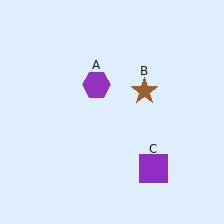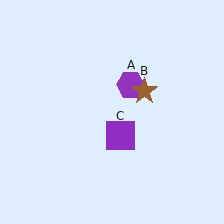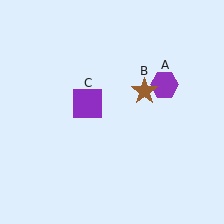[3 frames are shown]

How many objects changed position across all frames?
2 objects changed position: purple hexagon (object A), purple square (object C).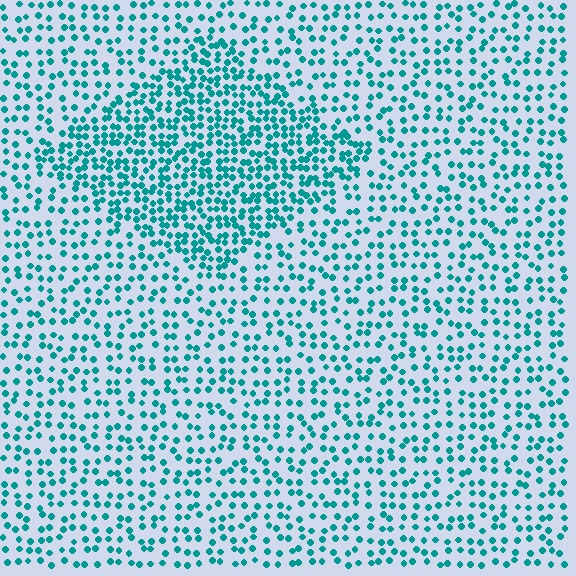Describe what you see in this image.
The image contains small teal elements arranged at two different densities. A diamond-shaped region is visible where the elements are more densely packed than the surrounding area.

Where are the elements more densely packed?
The elements are more densely packed inside the diamond boundary.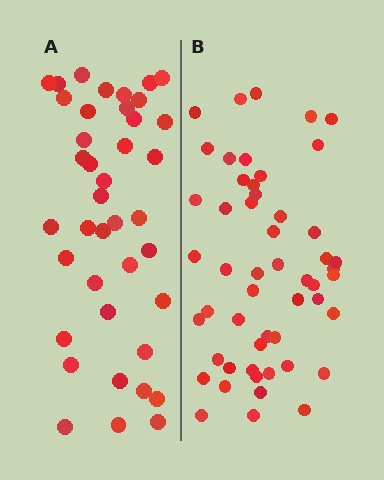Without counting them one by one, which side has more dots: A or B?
Region B (the right region) has more dots.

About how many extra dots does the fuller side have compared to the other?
Region B has roughly 12 or so more dots than region A.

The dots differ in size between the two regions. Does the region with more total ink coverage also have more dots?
No. Region A has more total ink coverage because its dots are larger, but region B actually contains more individual dots. Total area can be misleading — the number of items is what matters here.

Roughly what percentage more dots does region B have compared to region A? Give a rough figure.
About 30% more.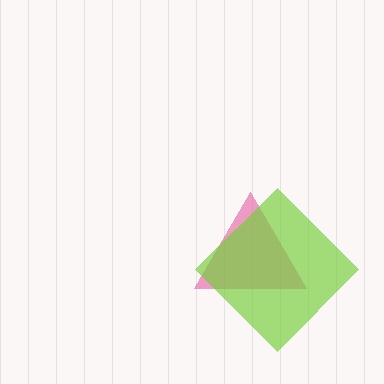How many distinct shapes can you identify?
There are 2 distinct shapes: a pink triangle, a lime diamond.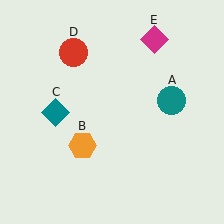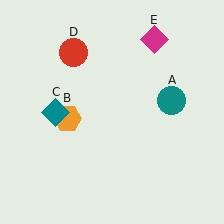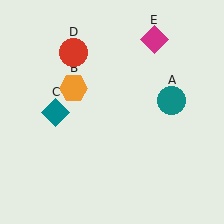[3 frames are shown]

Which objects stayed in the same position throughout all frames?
Teal circle (object A) and teal diamond (object C) and red circle (object D) and magenta diamond (object E) remained stationary.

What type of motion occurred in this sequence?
The orange hexagon (object B) rotated clockwise around the center of the scene.